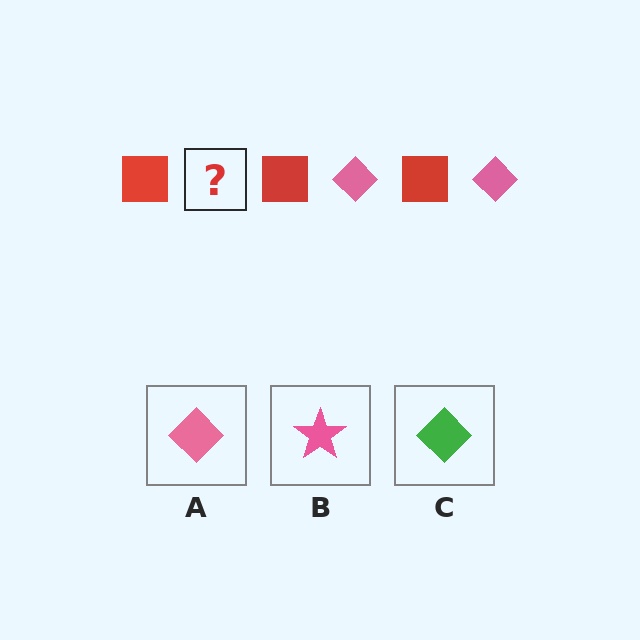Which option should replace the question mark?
Option A.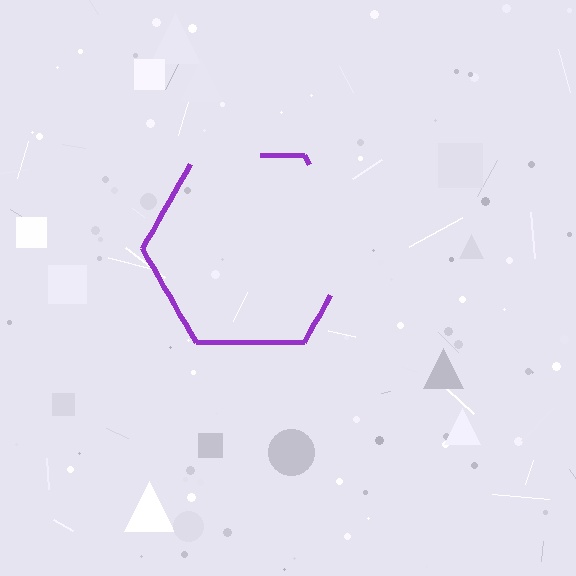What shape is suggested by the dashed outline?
The dashed outline suggests a hexagon.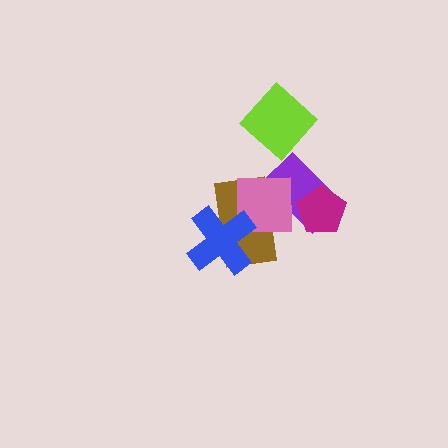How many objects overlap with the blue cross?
2 objects overlap with the blue cross.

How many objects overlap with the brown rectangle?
3 objects overlap with the brown rectangle.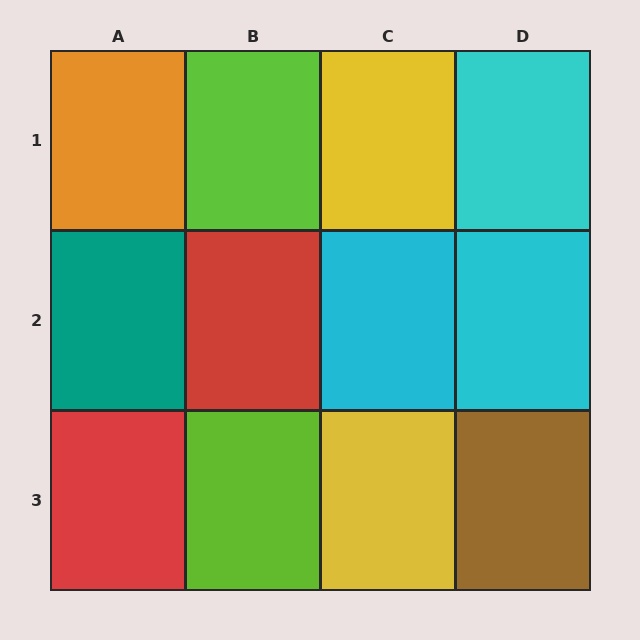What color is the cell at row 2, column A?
Teal.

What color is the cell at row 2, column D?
Cyan.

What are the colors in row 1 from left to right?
Orange, lime, yellow, cyan.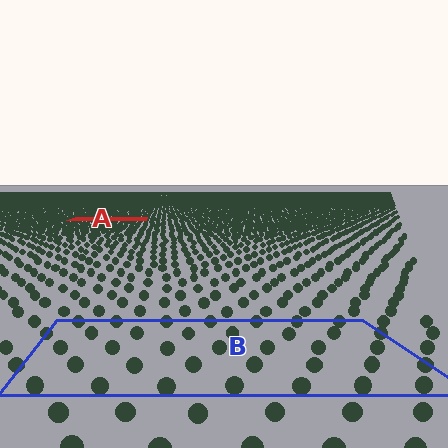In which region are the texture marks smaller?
The texture marks are smaller in region A, because it is farther away.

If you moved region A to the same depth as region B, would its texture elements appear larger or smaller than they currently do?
They would appear larger. At a closer depth, the same texture elements are projected at a bigger on-screen size.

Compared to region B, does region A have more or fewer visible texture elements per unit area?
Region A has more texture elements per unit area — they are packed more densely because it is farther away.